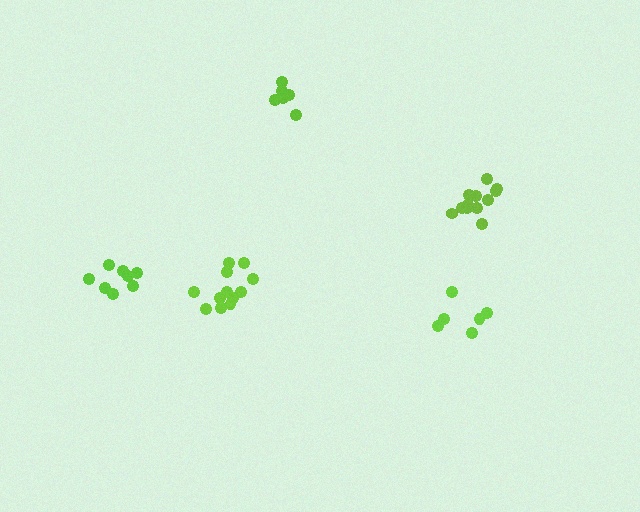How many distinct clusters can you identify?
There are 5 distinct clusters.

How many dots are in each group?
Group 1: 12 dots, Group 2: 12 dots, Group 3: 8 dots, Group 4: 6 dots, Group 5: 6 dots (44 total).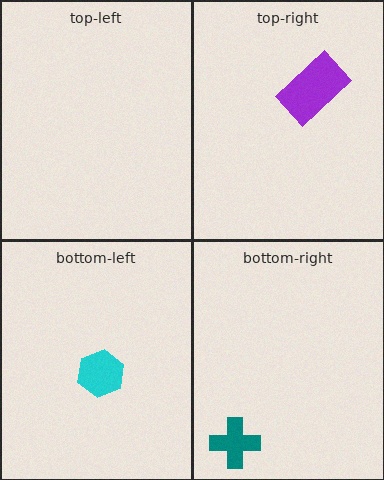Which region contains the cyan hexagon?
The bottom-left region.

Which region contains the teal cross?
The bottom-right region.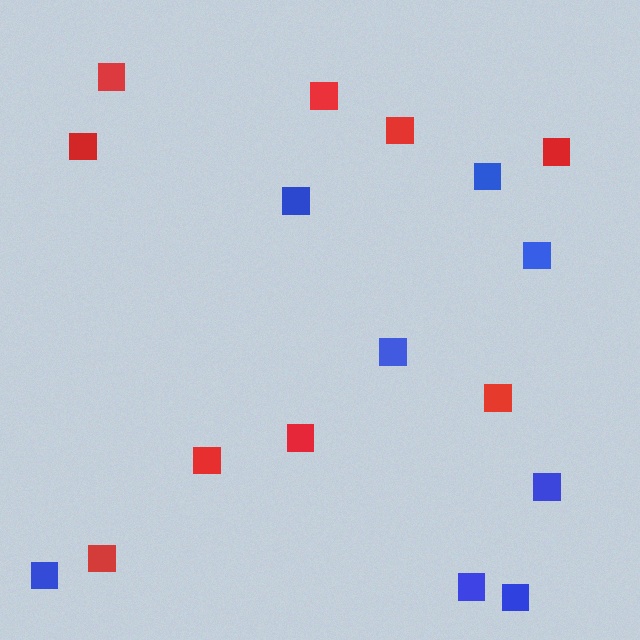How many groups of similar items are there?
There are 2 groups: one group of blue squares (8) and one group of red squares (9).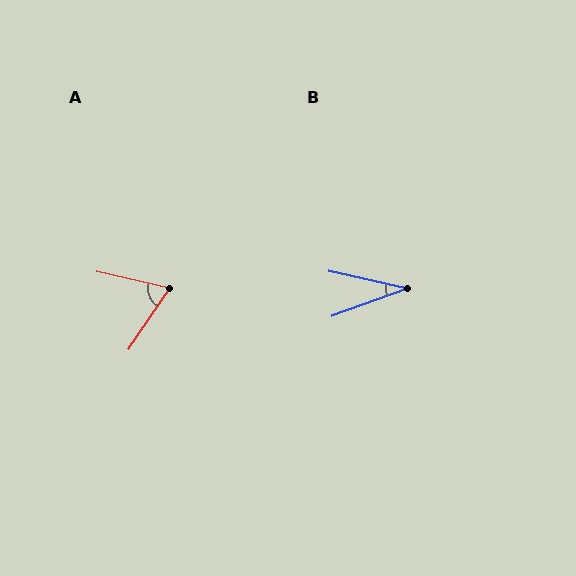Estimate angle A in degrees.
Approximately 68 degrees.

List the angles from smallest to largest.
B (33°), A (68°).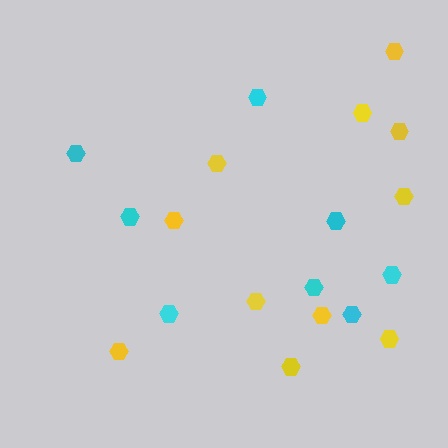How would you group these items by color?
There are 2 groups: one group of yellow hexagons (11) and one group of cyan hexagons (8).